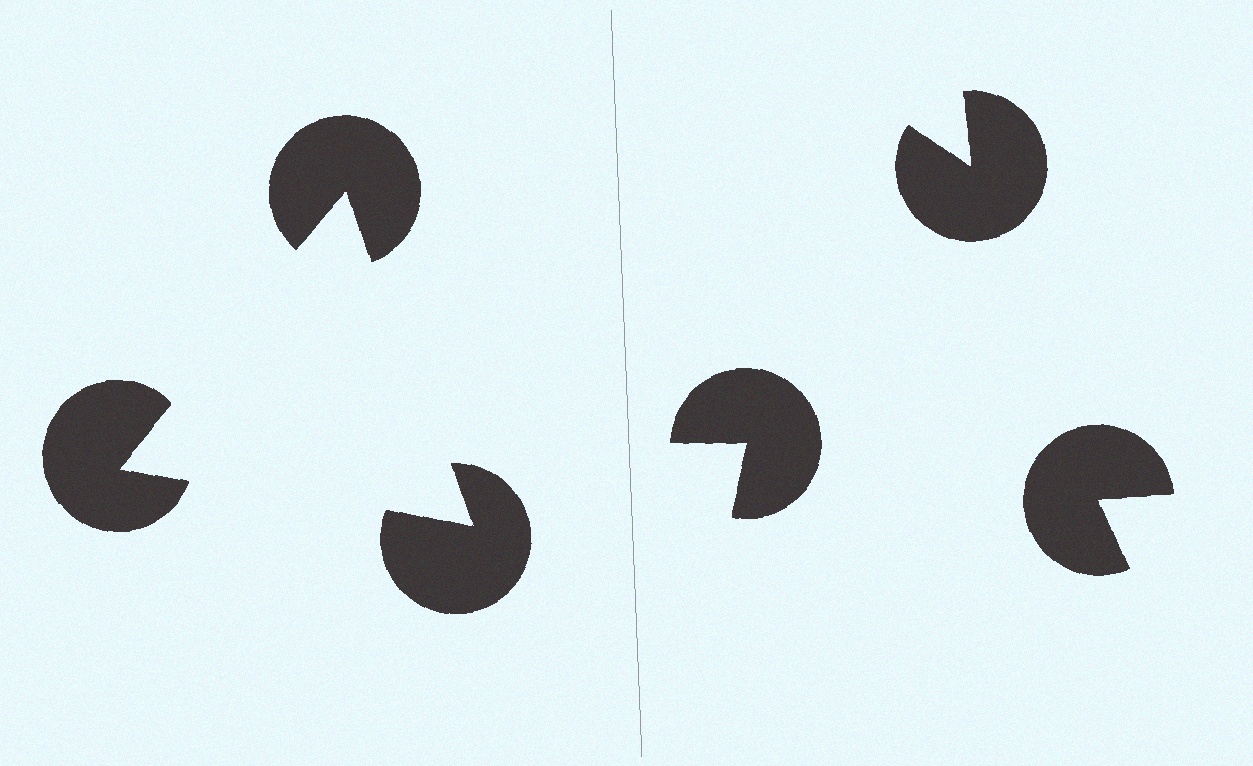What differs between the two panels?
The pac-man discs are positioned identically on both sides; only the wedge orientations differ. On the left they align to a triangle; on the right they are misaligned.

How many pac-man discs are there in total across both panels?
6 — 3 on each side.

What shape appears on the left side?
An illusory triangle.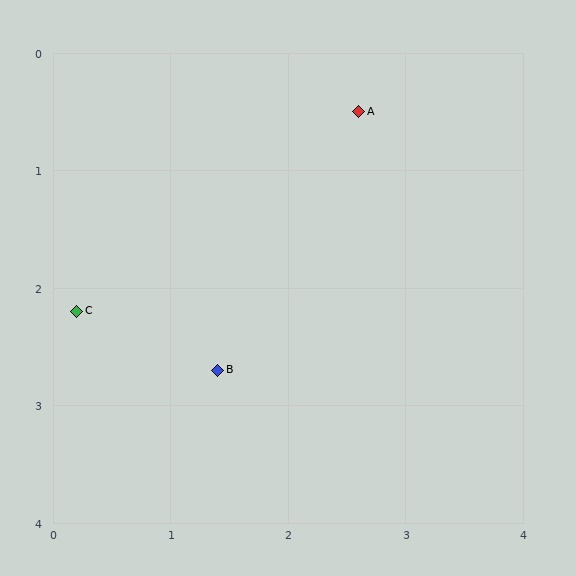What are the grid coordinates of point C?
Point C is at approximately (0.2, 2.2).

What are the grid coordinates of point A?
Point A is at approximately (2.6, 0.5).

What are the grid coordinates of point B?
Point B is at approximately (1.4, 2.7).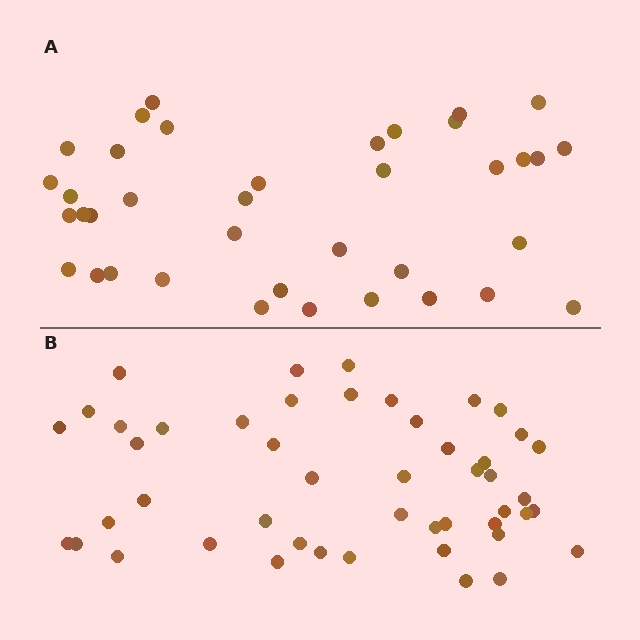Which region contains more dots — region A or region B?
Region B (the bottom region) has more dots.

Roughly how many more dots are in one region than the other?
Region B has roughly 10 or so more dots than region A.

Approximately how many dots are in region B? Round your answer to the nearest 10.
About 50 dots. (The exact count is 48, which rounds to 50.)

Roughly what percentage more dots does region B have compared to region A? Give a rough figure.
About 25% more.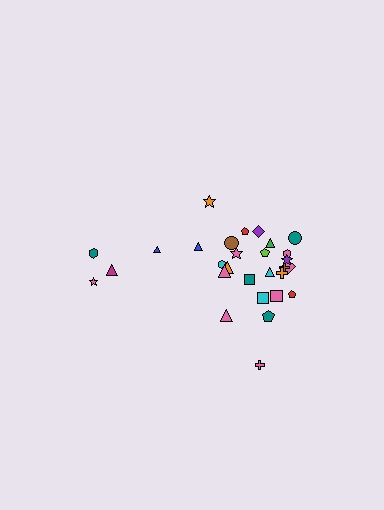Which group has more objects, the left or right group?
The right group.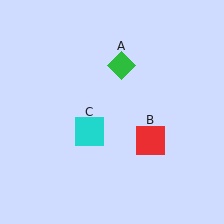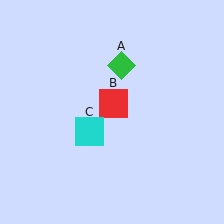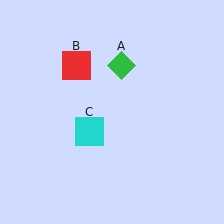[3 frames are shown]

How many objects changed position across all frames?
1 object changed position: red square (object B).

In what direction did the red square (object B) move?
The red square (object B) moved up and to the left.